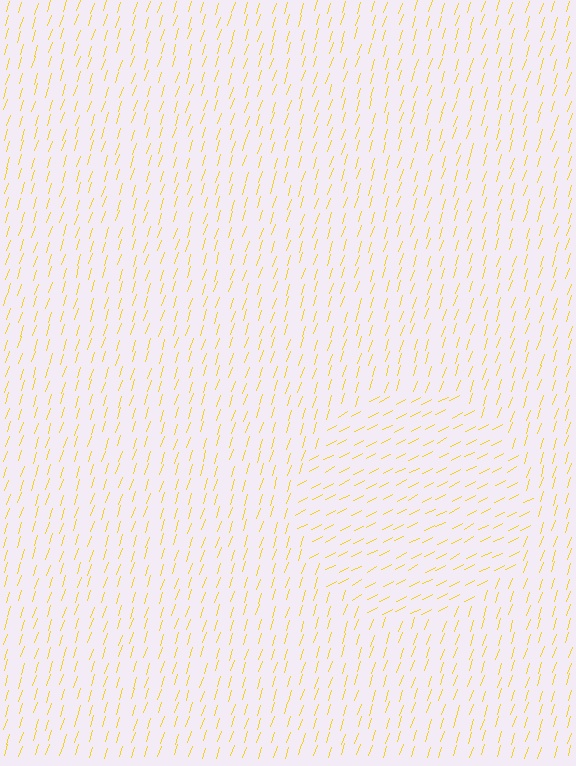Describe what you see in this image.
The image is filled with small yellow line segments. A circle region in the image has lines oriented differently from the surrounding lines, creating a visible texture boundary.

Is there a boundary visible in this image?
Yes, there is a texture boundary formed by a change in line orientation.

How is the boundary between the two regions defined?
The boundary is defined purely by a change in line orientation (approximately 45 degrees difference). All lines are the same color and thickness.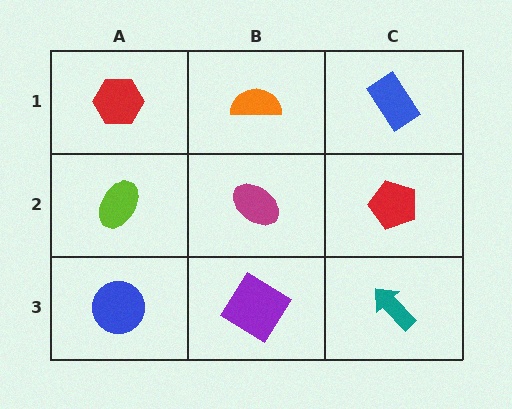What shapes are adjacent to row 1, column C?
A red pentagon (row 2, column C), an orange semicircle (row 1, column B).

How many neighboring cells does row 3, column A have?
2.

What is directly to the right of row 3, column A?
A purple diamond.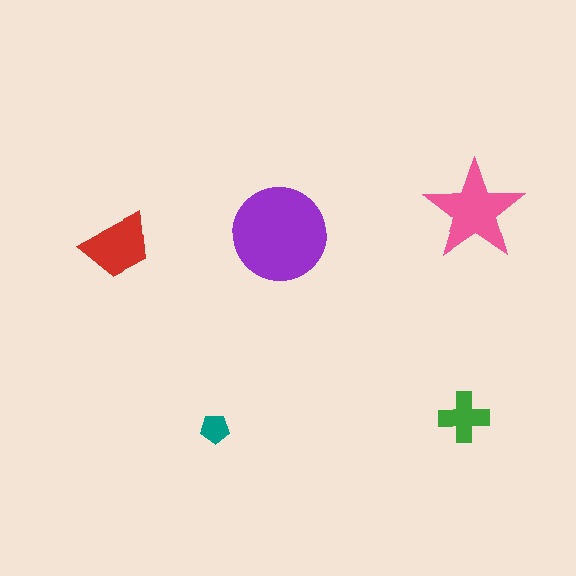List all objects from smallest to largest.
The teal pentagon, the green cross, the red trapezoid, the pink star, the purple circle.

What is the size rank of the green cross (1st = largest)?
4th.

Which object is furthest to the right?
The pink star is rightmost.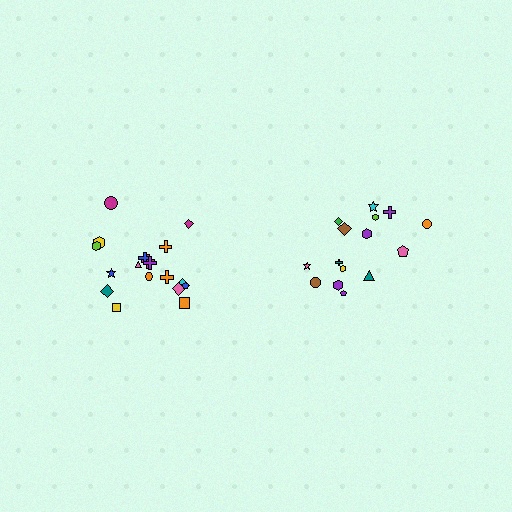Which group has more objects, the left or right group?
The left group.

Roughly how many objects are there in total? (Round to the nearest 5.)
Roughly 35 objects in total.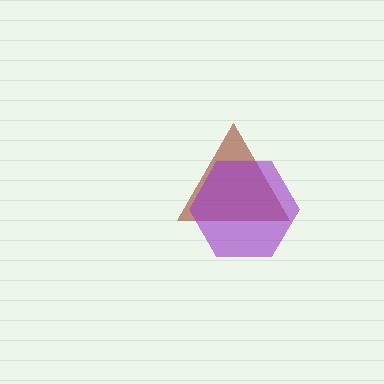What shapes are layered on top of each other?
The layered shapes are: a brown triangle, a purple hexagon.